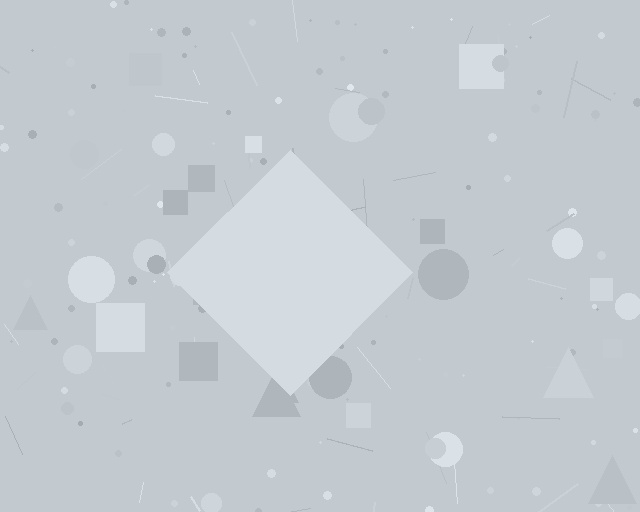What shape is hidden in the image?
A diamond is hidden in the image.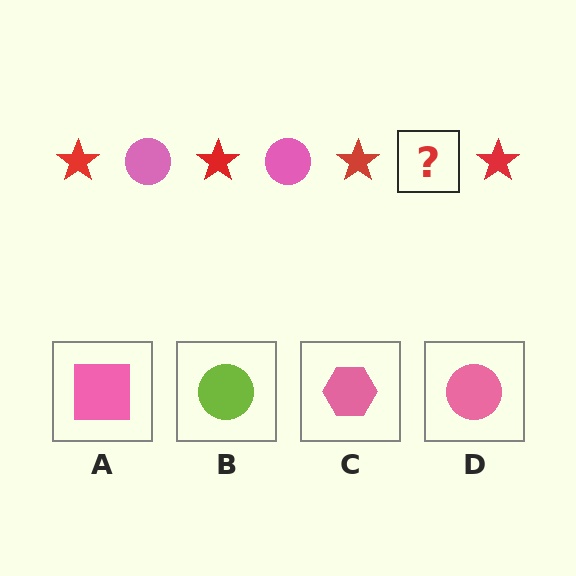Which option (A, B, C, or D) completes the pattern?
D.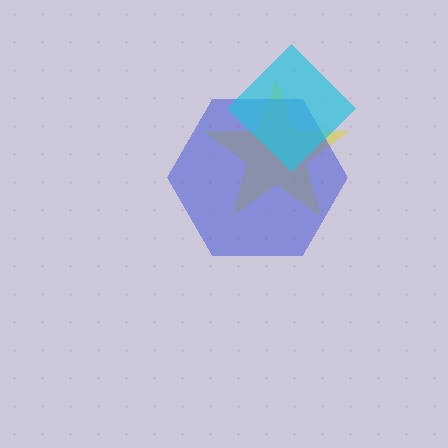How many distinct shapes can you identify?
There are 3 distinct shapes: a yellow star, a blue hexagon, a cyan diamond.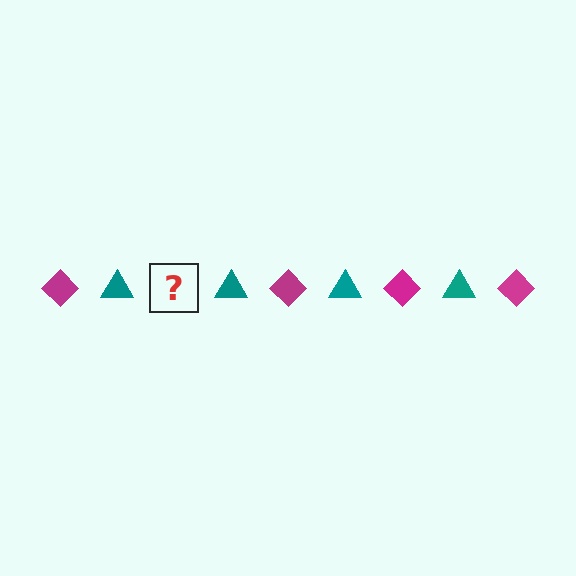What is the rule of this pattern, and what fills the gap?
The rule is that the pattern alternates between magenta diamond and teal triangle. The gap should be filled with a magenta diamond.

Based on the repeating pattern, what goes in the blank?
The blank should be a magenta diamond.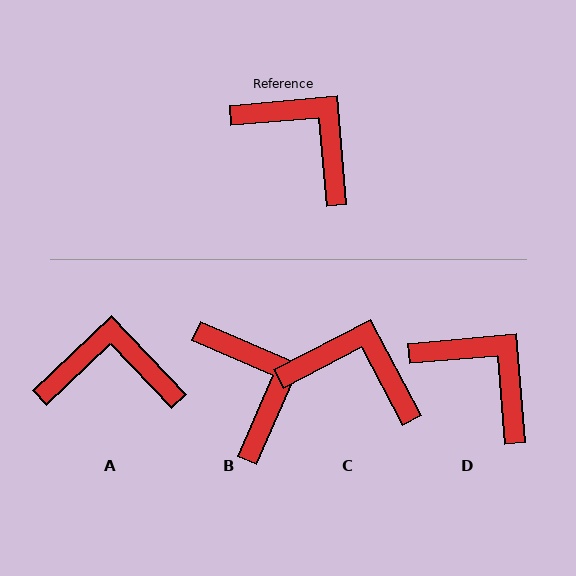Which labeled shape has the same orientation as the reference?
D.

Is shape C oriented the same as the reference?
No, it is off by about 23 degrees.